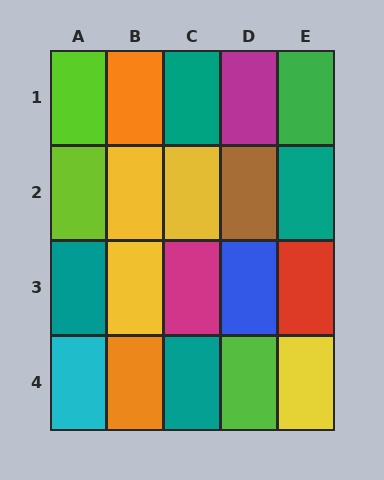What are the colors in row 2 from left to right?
Lime, yellow, yellow, brown, teal.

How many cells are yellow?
4 cells are yellow.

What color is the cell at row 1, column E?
Green.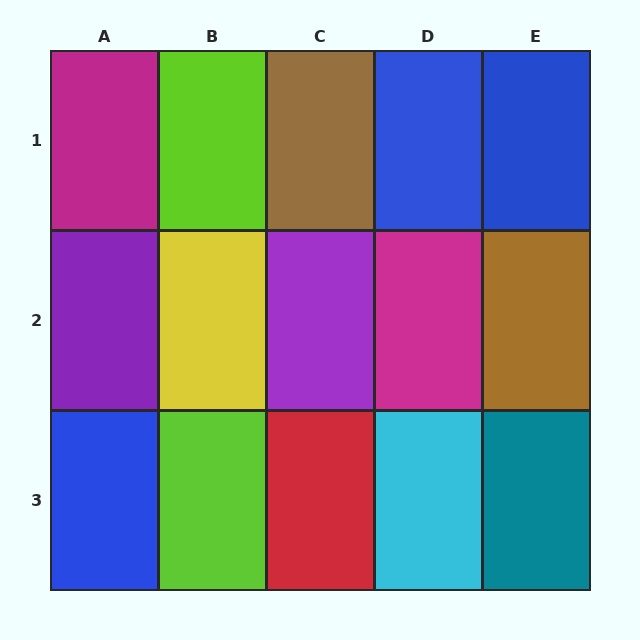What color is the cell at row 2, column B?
Yellow.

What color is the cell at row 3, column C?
Red.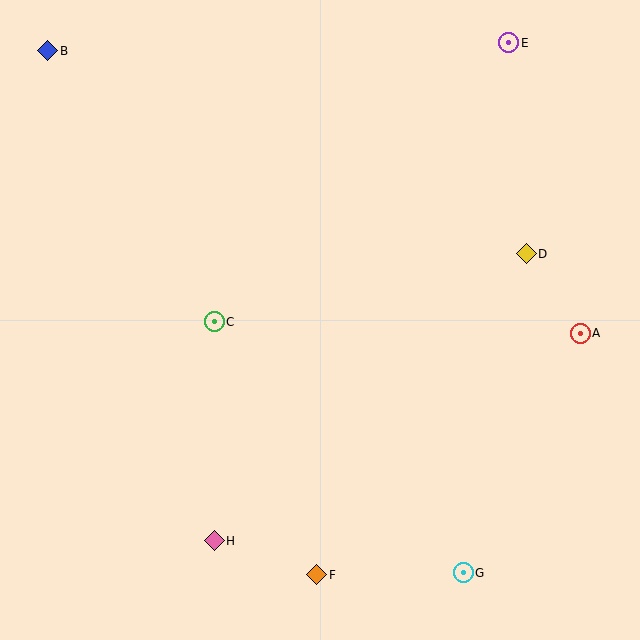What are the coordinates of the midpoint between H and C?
The midpoint between H and C is at (214, 431).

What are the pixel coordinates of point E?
Point E is at (509, 43).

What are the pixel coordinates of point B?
Point B is at (48, 51).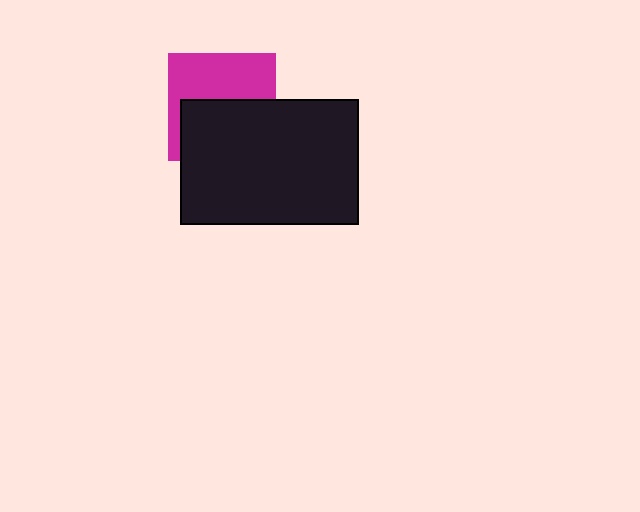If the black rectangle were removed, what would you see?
You would see the complete magenta square.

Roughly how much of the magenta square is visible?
About half of it is visible (roughly 49%).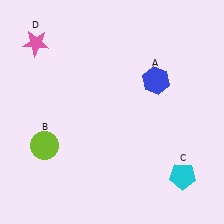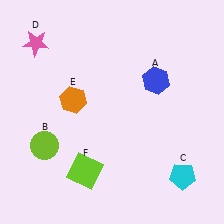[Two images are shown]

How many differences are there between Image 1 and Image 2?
There are 2 differences between the two images.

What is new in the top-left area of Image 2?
An orange hexagon (E) was added in the top-left area of Image 2.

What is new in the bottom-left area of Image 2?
A lime square (F) was added in the bottom-left area of Image 2.